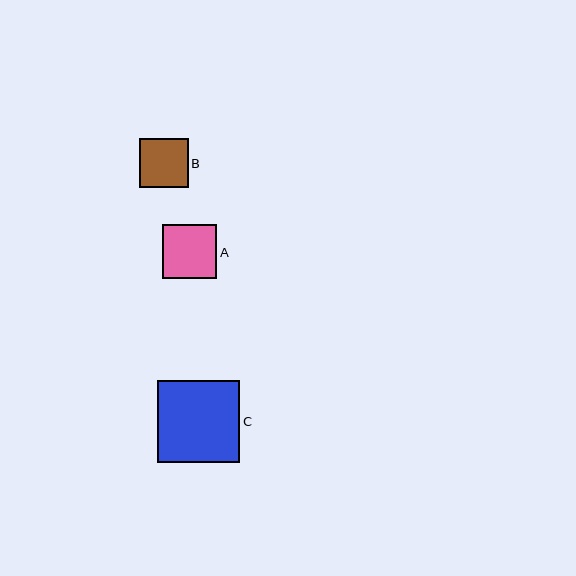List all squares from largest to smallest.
From largest to smallest: C, A, B.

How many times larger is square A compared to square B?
Square A is approximately 1.1 times the size of square B.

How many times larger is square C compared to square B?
Square C is approximately 1.7 times the size of square B.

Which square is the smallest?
Square B is the smallest with a size of approximately 49 pixels.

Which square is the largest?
Square C is the largest with a size of approximately 83 pixels.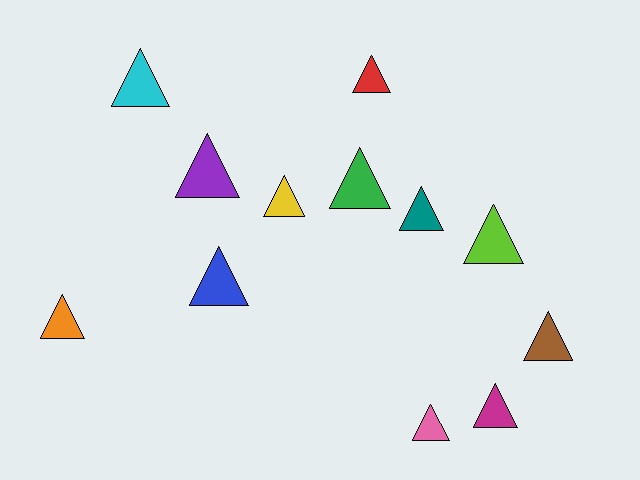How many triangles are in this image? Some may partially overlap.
There are 12 triangles.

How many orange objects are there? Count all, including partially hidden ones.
There is 1 orange object.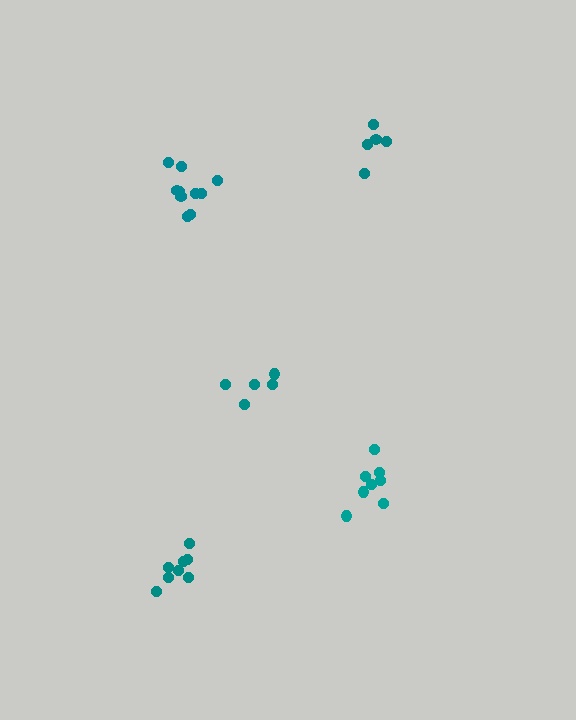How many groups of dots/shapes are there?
There are 5 groups.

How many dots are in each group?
Group 1: 8 dots, Group 2: 8 dots, Group 3: 10 dots, Group 4: 5 dots, Group 5: 5 dots (36 total).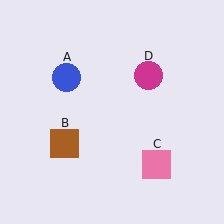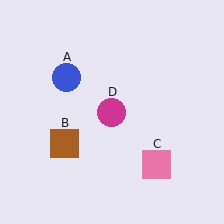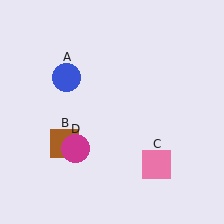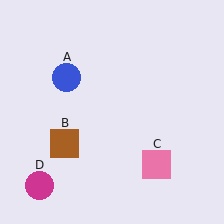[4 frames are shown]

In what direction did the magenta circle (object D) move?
The magenta circle (object D) moved down and to the left.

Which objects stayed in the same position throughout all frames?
Blue circle (object A) and brown square (object B) and pink square (object C) remained stationary.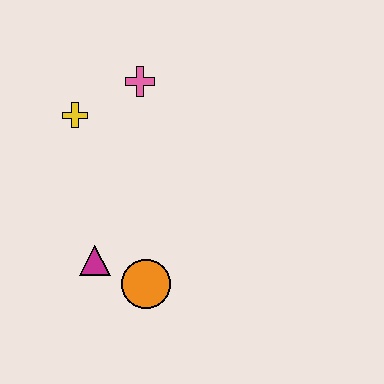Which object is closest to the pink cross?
The yellow cross is closest to the pink cross.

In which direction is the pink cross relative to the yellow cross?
The pink cross is to the right of the yellow cross.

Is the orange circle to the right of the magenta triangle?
Yes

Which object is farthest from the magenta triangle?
The pink cross is farthest from the magenta triangle.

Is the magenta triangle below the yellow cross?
Yes